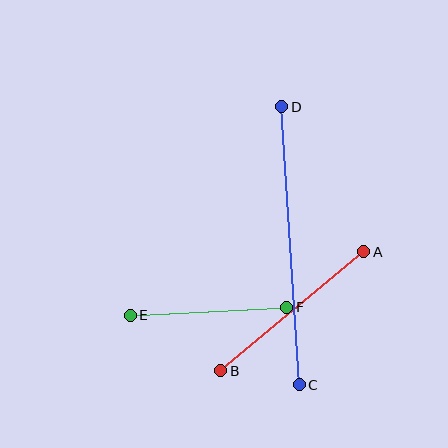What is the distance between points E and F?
The distance is approximately 157 pixels.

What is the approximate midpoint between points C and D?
The midpoint is at approximately (290, 246) pixels.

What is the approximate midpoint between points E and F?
The midpoint is at approximately (208, 311) pixels.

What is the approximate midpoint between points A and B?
The midpoint is at approximately (292, 311) pixels.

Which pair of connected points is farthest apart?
Points C and D are farthest apart.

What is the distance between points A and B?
The distance is approximately 186 pixels.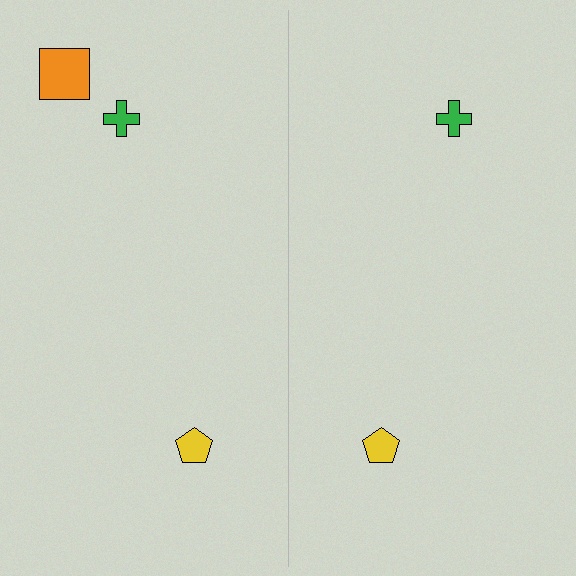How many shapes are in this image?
There are 5 shapes in this image.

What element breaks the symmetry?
A orange square is missing from the right side.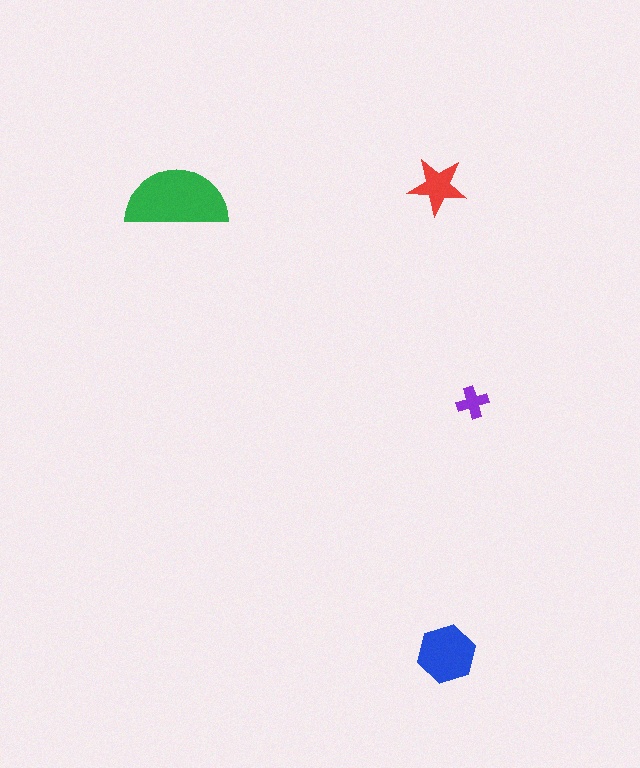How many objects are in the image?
There are 4 objects in the image.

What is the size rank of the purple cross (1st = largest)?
4th.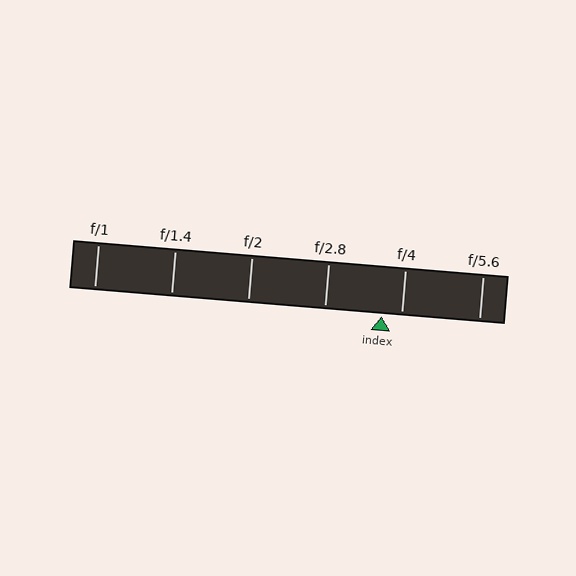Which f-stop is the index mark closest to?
The index mark is closest to f/4.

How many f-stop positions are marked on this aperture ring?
There are 6 f-stop positions marked.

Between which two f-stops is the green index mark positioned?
The index mark is between f/2.8 and f/4.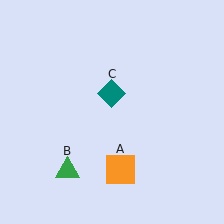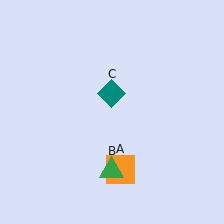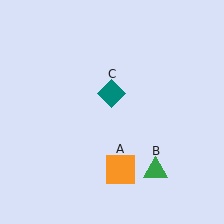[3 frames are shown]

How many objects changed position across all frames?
1 object changed position: green triangle (object B).